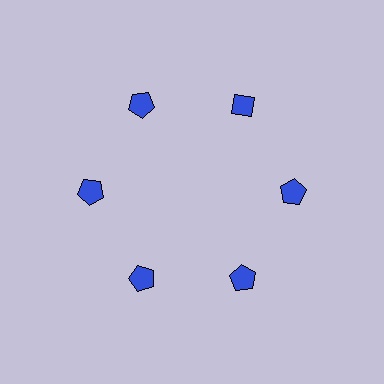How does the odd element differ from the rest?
It has a different shape: diamond instead of pentagon.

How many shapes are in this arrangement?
There are 6 shapes arranged in a ring pattern.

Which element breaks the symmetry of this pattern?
The blue diamond at roughly the 1 o'clock position breaks the symmetry. All other shapes are blue pentagons.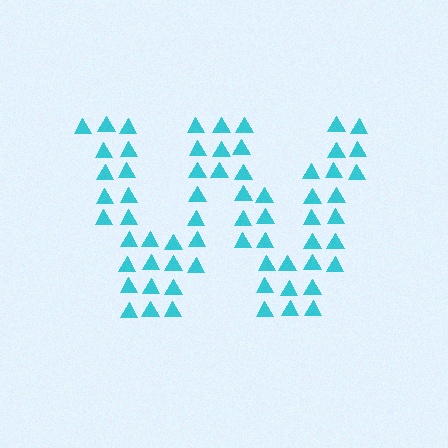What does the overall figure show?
The overall figure shows the letter W.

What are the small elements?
The small elements are triangles.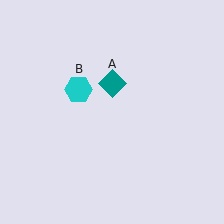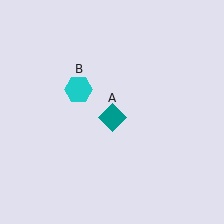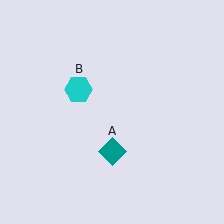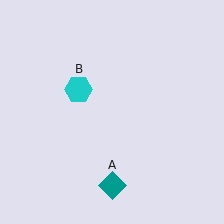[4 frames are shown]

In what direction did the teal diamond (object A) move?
The teal diamond (object A) moved down.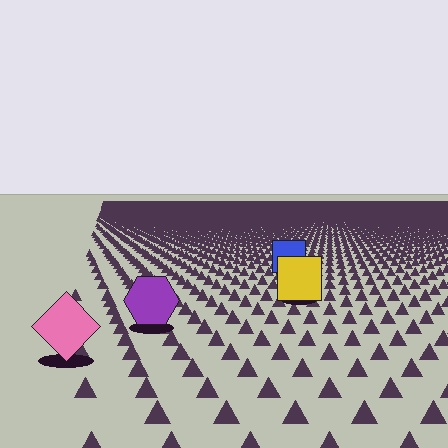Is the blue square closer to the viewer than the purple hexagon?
No. The purple hexagon is closer — you can tell from the texture gradient: the ground texture is coarser near it.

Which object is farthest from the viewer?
The blue square is farthest from the viewer. It appears smaller and the ground texture around it is denser.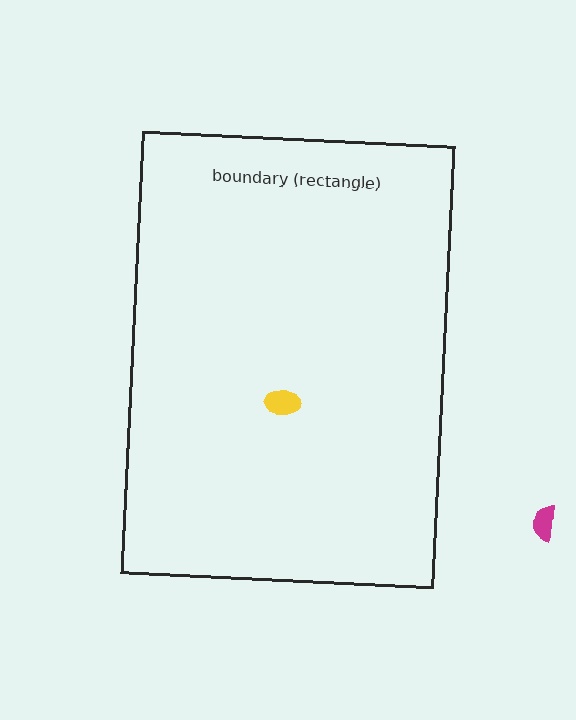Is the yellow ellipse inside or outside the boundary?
Inside.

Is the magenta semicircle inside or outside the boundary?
Outside.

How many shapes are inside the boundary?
1 inside, 1 outside.